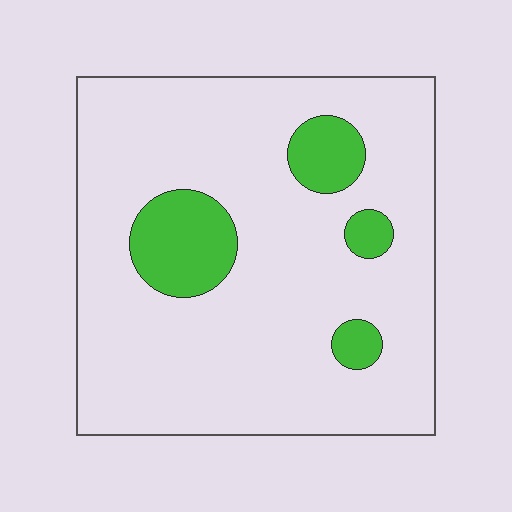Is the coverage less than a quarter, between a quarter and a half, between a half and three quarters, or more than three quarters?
Less than a quarter.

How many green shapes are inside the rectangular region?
4.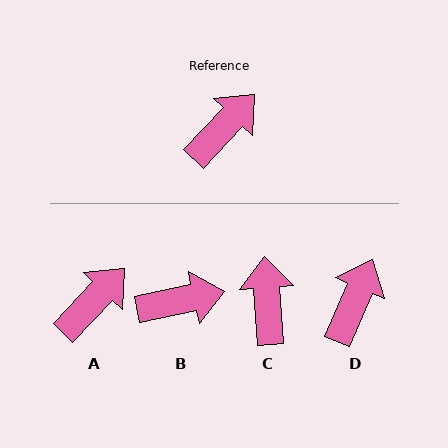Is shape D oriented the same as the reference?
No, it is off by about 20 degrees.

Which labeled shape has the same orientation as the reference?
A.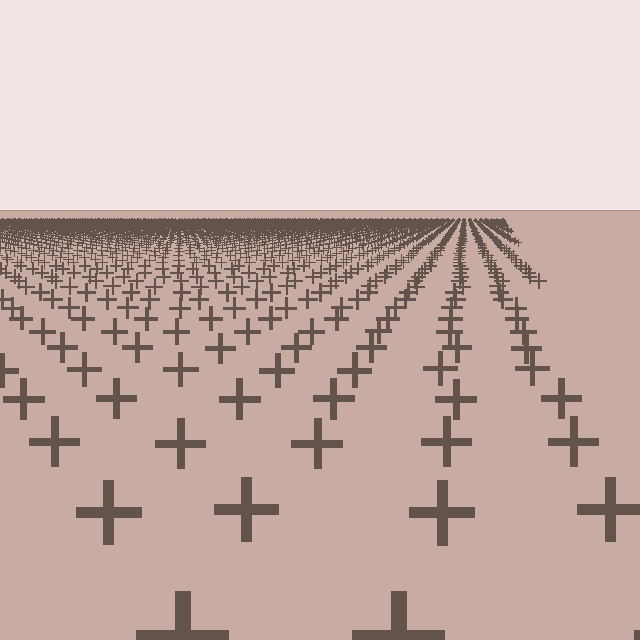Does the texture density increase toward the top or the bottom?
Density increases toward the top.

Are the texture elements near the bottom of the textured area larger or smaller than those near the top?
Larger. Near the bottom, elements are closer to the viewer and appear at a bigger on-screen size.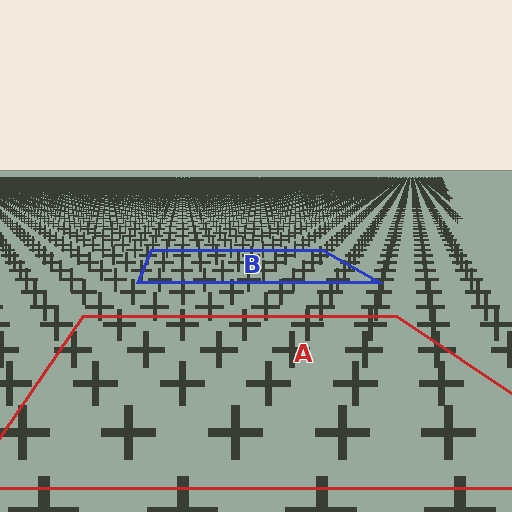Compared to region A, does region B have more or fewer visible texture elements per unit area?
Region B has more texture elements per unit area — they are packed more densely because it is farther away.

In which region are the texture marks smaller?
The texture marks are smaller in region B, because it is farther away.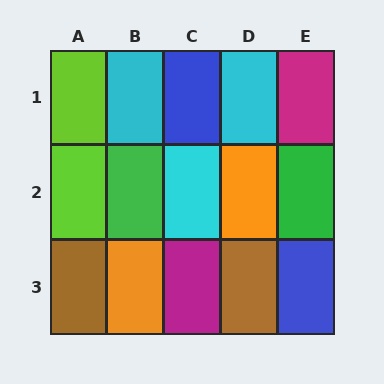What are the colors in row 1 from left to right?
Lime, cyan, blue, cyan, magenta.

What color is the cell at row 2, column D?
Orange.